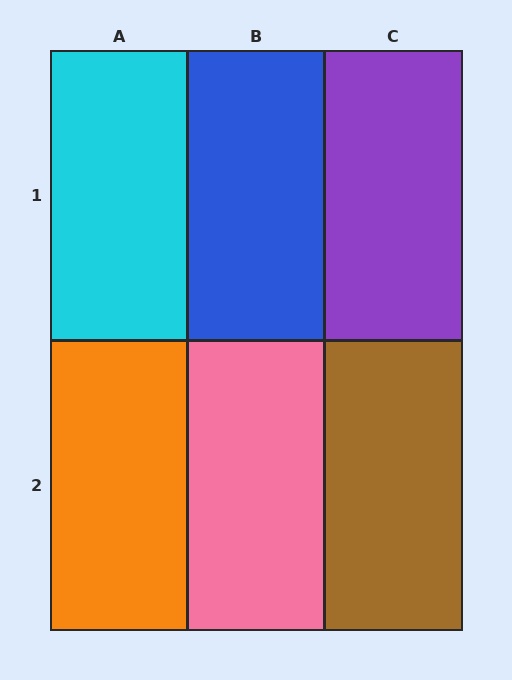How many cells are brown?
1 cell is brown.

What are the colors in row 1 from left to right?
Cyan, blue, purple.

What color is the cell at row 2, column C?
Brown.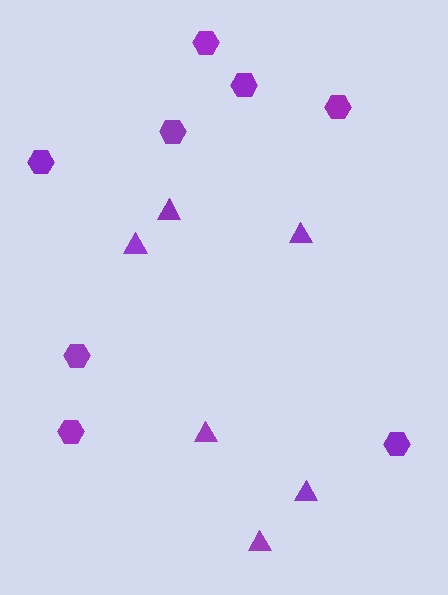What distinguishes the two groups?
There are 2 groups: one group of hexagons (8) and one group of triangles (6).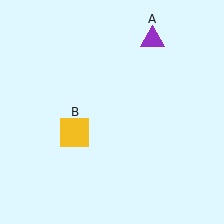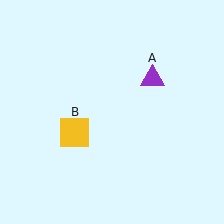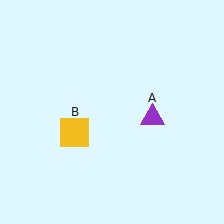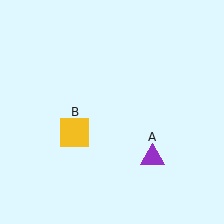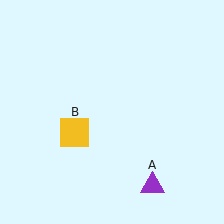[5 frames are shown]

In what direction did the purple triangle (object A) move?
The purple triangle (object A) moved down.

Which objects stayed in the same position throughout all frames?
Yellow square (object B) remained stationary.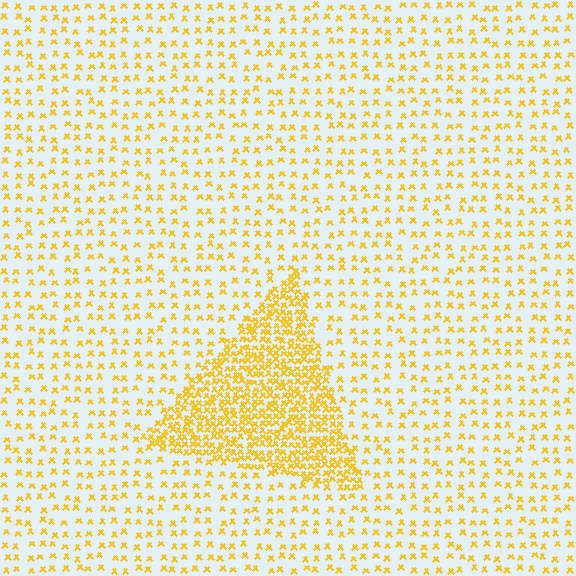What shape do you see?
I see a triangle.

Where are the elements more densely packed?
The elements are more densely packed inside the triangle boundary.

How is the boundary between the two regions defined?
The boundary is defined by a change in element density (approximately 2.9x ratio). All elements are the same color, size, and shape.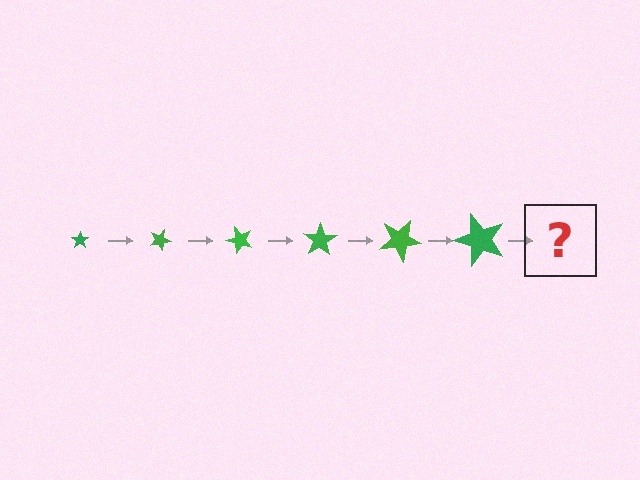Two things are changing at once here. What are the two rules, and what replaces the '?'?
The two rules are that the star grows larger each step and it rotates 25 degrees each step. The '?' should be a star, larger than the previous one and rotated 150 degrees from the start.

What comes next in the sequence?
The next element should be a star, larger than the previous one and rotated 150 degrees from the start.